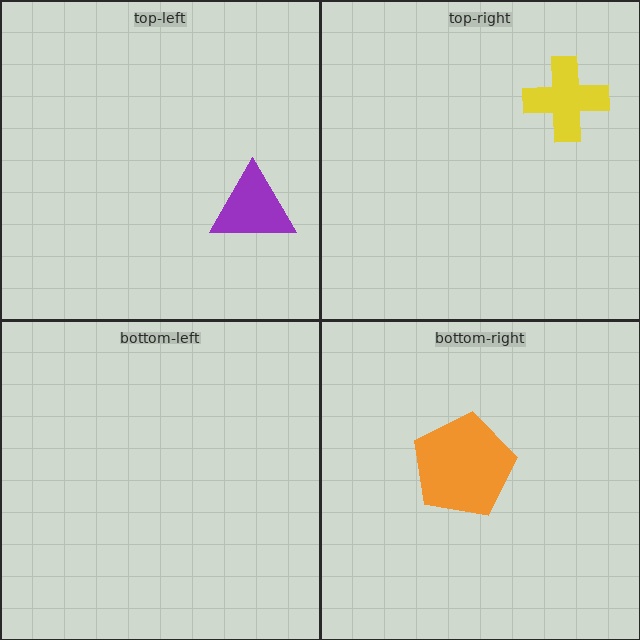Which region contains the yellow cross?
The top-right region.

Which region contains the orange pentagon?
The bottom-right region.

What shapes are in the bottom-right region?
The orange pentagon.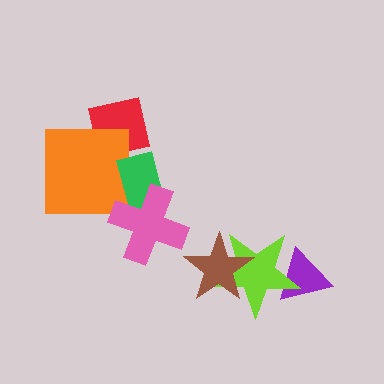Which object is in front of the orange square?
The green rectangle is in front of the orange square.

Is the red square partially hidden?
Yes, it is partially covered by another shape.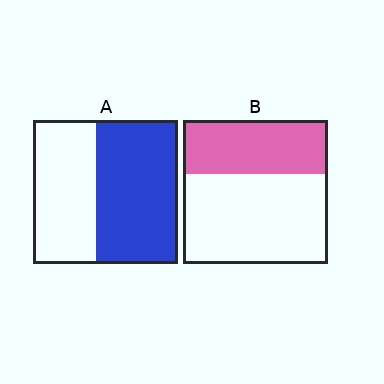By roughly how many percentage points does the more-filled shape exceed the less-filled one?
By roughly 20 percentage points (A over B).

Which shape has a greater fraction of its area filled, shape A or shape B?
Shape A.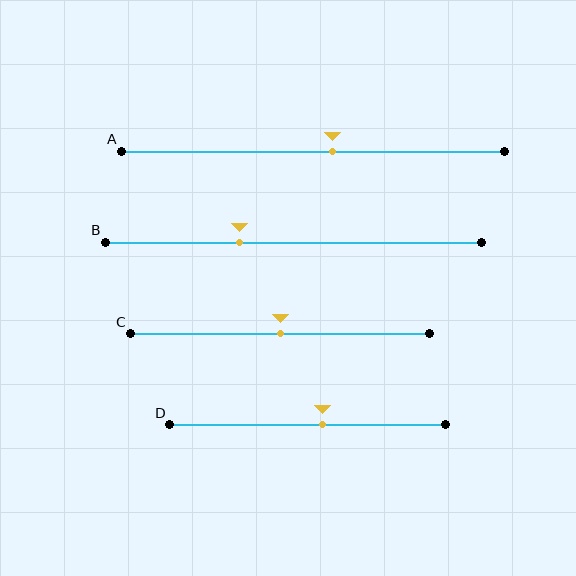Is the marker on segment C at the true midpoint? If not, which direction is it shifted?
Yes, the marker on segment C is at the true midpoint.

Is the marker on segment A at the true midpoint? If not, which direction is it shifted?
No, the marker on segment A is shifted to the right by about 5% of the segment length.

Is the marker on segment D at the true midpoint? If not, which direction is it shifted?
No, the marker on segment D is shifted to the right by about 6% of the segment length.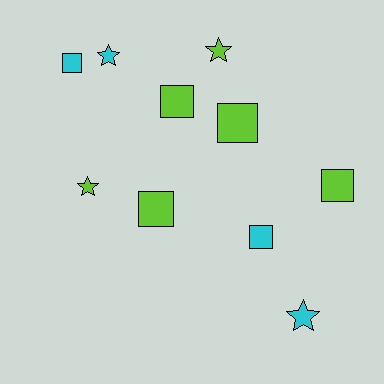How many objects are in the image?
There are 10 objects.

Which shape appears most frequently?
Square, with 6 objects.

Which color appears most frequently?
Lime, with 6 objects.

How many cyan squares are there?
There are 2 cyan squares.